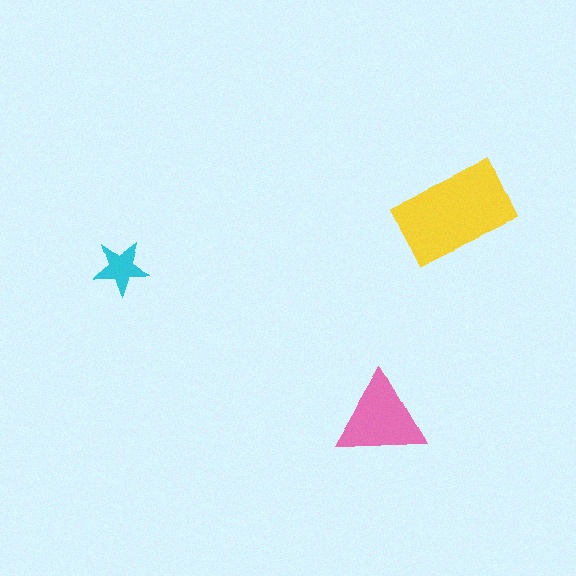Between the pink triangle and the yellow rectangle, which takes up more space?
The yellow rectangle.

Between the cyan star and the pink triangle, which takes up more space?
The pink triangle.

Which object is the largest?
The yellow rectangle.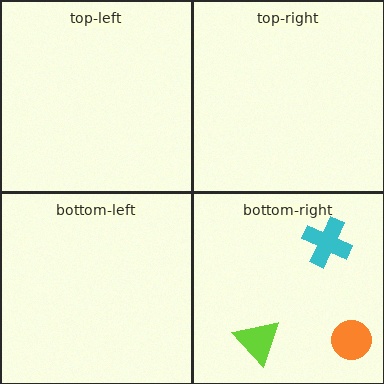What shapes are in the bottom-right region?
The orange circle, the cyan cross, the lime triangle.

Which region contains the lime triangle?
The bottom-right region.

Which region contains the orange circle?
The bottom-right region.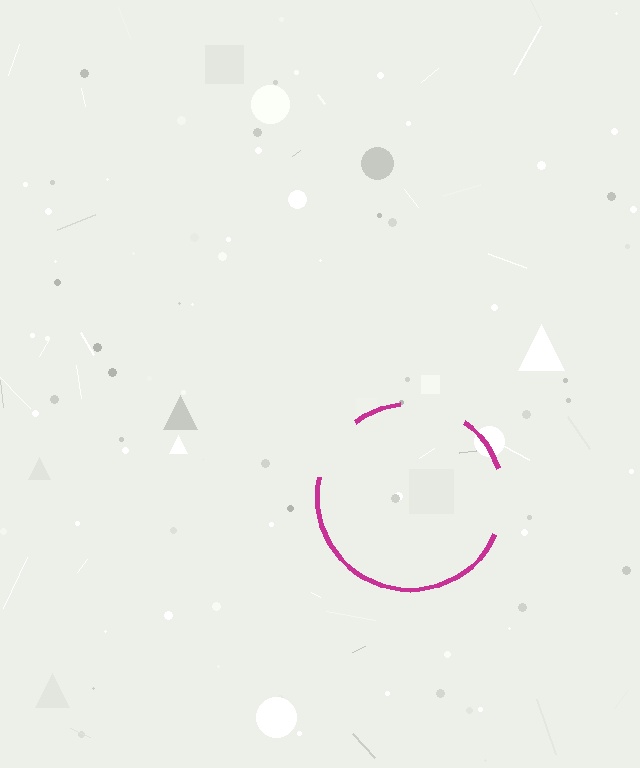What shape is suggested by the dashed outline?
The dashed outline suggests a circle.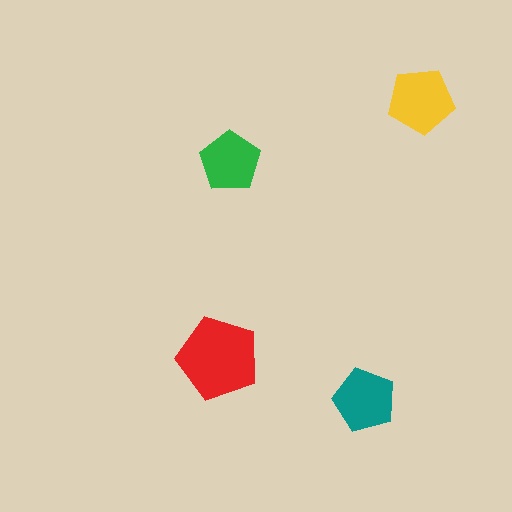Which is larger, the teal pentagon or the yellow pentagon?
The yellow one.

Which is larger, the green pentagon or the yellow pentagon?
The yellow one.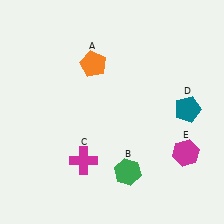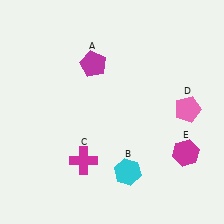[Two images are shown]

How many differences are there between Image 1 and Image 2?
There are 3 differences between the two images.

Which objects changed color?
A changed from orange to magenta. B changed from green to cyan. D changed from teal to pink.